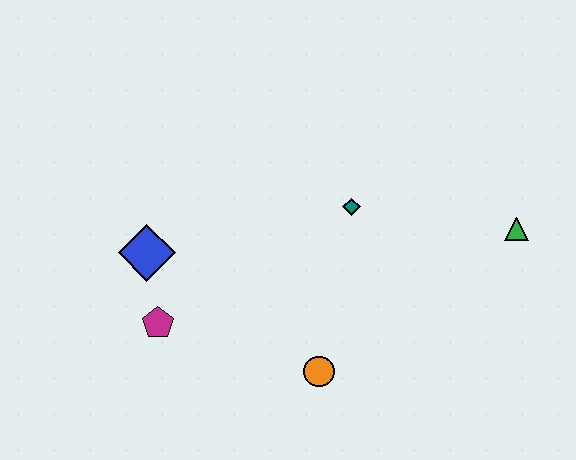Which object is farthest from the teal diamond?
The magenta pentagon is farthest from the teal diamond.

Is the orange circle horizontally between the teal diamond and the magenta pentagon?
Yes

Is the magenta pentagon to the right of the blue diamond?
Yes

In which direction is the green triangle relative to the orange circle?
The green triangle is to the right of the orange circle.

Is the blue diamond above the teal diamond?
No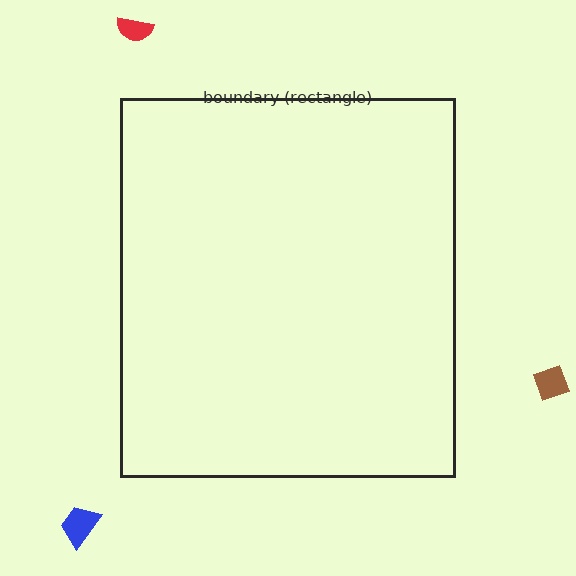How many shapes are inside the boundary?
0 inside, 3 outside.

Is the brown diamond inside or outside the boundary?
Outside.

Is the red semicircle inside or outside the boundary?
Outside.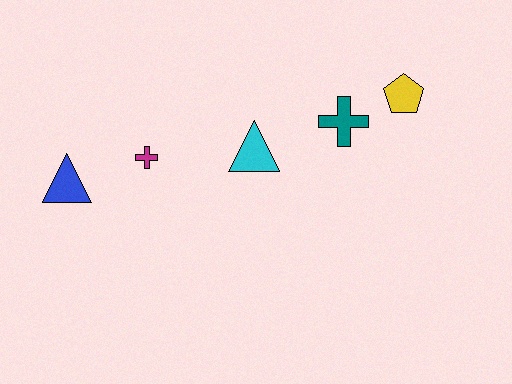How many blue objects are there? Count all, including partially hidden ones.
There is 1 blue object.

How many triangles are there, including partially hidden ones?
There are 2 triangles.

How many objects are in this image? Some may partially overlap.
There are 5 objects.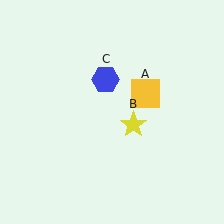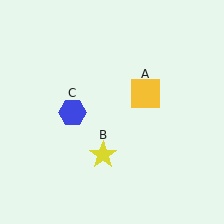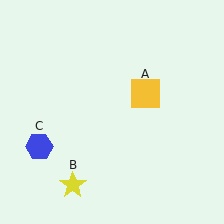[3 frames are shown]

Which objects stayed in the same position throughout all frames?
Yellow square (object A) remained stationary.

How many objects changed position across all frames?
2 objects changed position: yellow star (object B), blue hexagon (object C).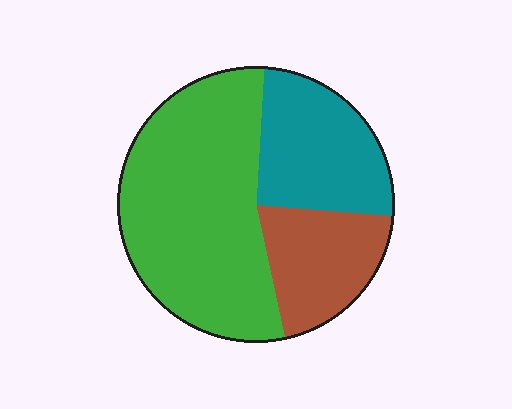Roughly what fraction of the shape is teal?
Teal covers 25% of the shape.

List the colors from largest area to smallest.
From largest to smallest: green, teal, brown.